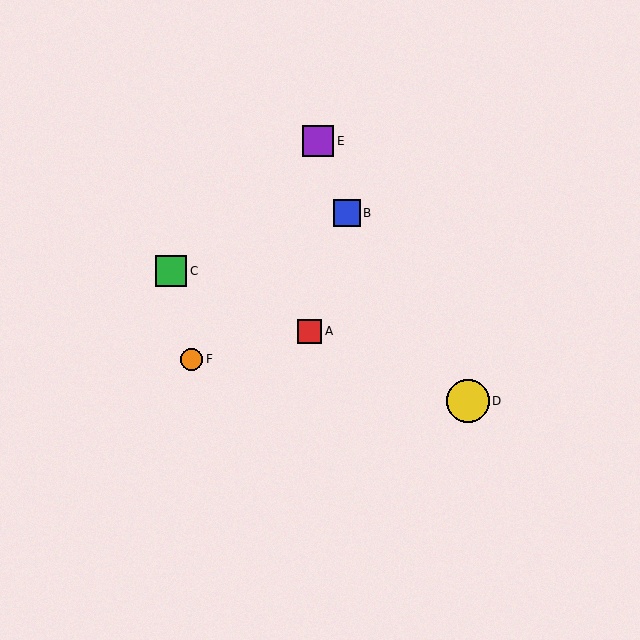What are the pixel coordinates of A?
Object A is at (310, 331).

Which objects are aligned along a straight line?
Objects A, C, D are aligned along a straight line.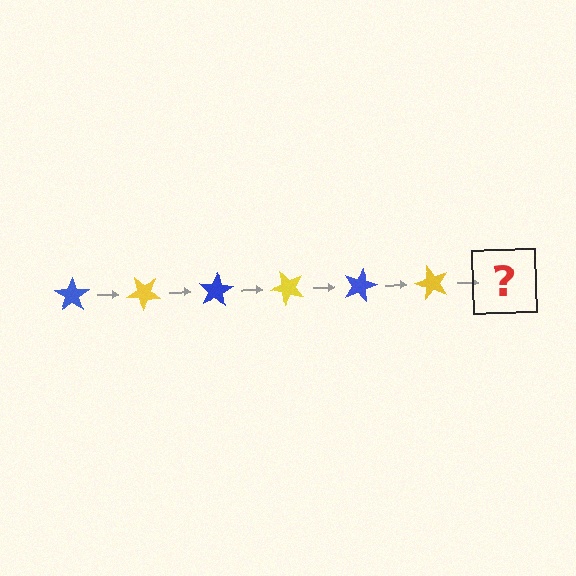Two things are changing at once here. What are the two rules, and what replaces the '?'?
The two rules are that it rotates 40 degrees each step and the color cycles through blue and yellow. The '?' should be a blue star, rotated 240 degrees from the start.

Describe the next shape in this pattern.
It should be a blue star, rotated 240 degrees from the start.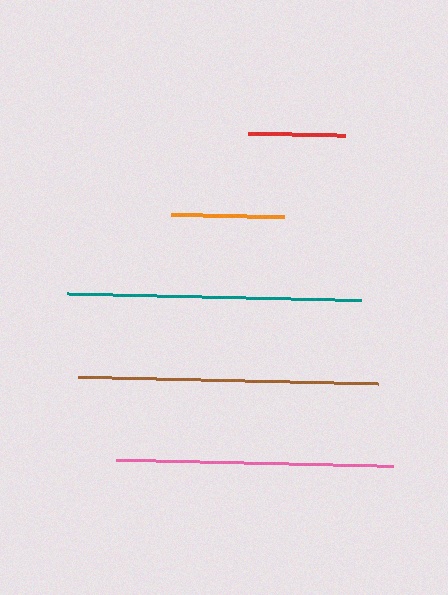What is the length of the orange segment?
The orange segment is approximately 113 pixels long.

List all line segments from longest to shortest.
From longest to shortest: brown, teal, pink, orange, red.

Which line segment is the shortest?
The red line is the shortest at approximately 97 pixels.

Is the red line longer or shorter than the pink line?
The pink line is longer than the red line.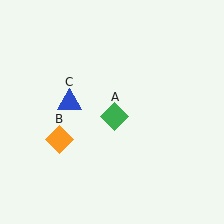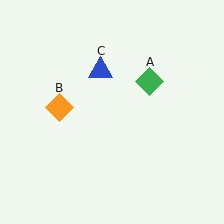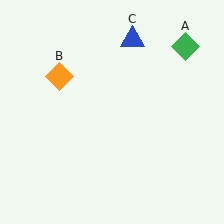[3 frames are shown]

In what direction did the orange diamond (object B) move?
The orange diamond (object B) moved up.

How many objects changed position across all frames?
3 objects changed position: green diamond (object A), orange diamond (object B), blue triangle (object C).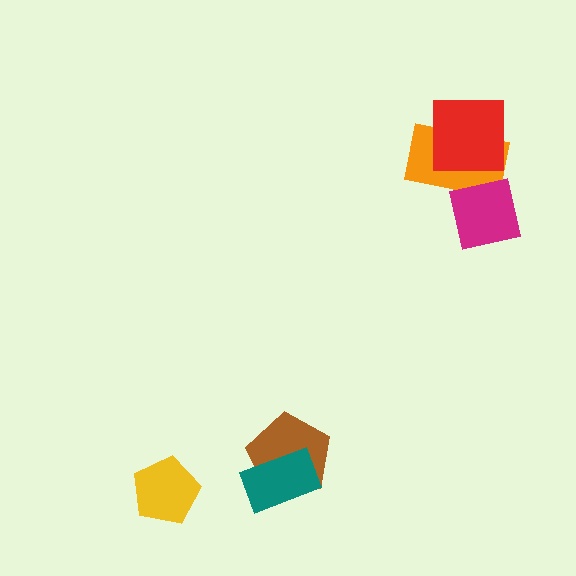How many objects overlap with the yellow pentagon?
0 objects overlap with the yellow pentagon.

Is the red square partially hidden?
No, no other shape covers it.